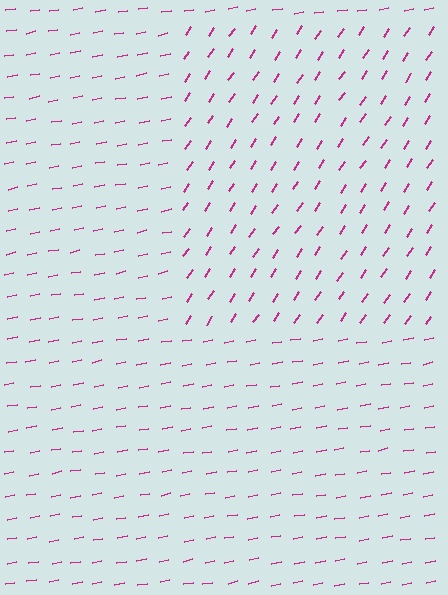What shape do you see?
I see a rectangle.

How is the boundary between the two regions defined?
The boundary is defined purely by a change in line orientation (approximately 45 degrees difference). All lines are the same color and thickness.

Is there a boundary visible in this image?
Yes, there is a texture boundary formed by a change in line orientation.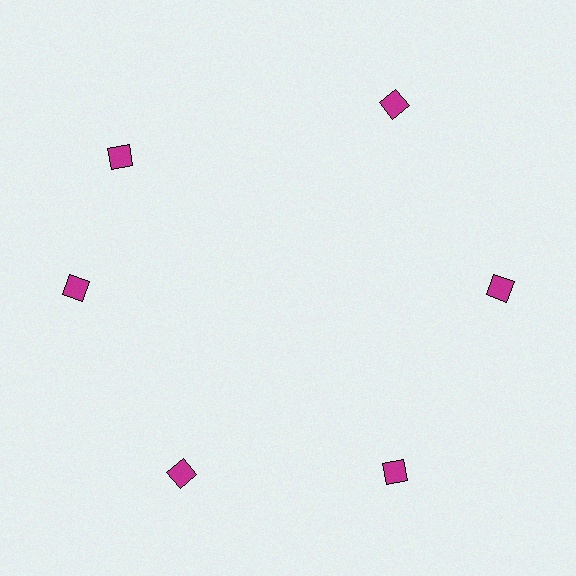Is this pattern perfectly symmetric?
No. The 6 magenta diamonds are arranged in a ring, but one element near the 11 o'clock position is rotated out of alignment along the ring, breaking the 6-fold rotational symmetry.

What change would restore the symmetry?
The symmetry would be restored by rotating it back into even spacing with its neighbors so that all 6 diamonds sit at equal angles and equal distance from the center.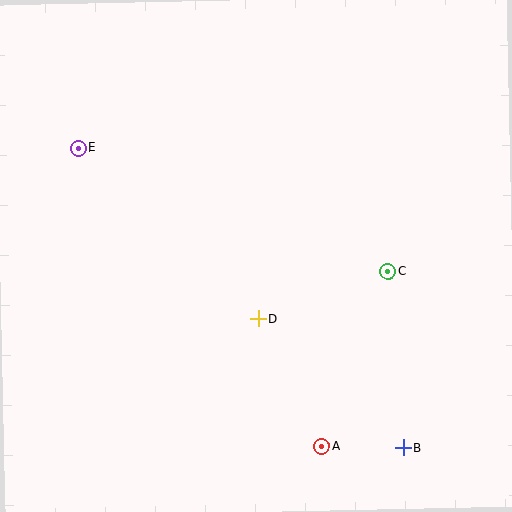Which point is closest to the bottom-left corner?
Point D is closest to the bottom-left corner.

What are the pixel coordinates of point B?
Point B is at (403, 448).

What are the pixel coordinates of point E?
Point E is at (78, 148).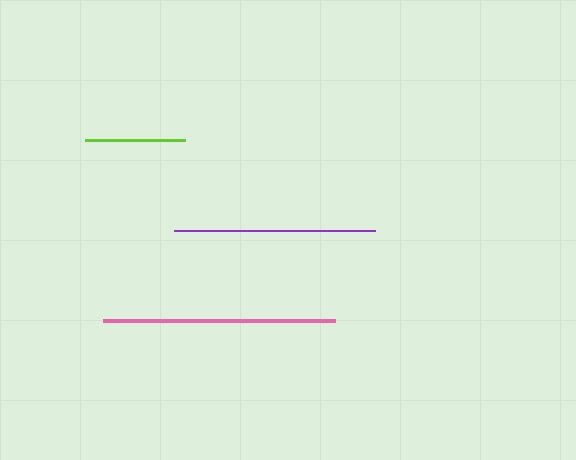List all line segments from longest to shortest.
From longest to shortest: pink, purple, lime.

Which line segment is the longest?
The pink line is the longest at approximately 232 pixels.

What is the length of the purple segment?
The purple segment is approximately 201 pixels long.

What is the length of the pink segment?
The pink segment is approximately 232 pixels long.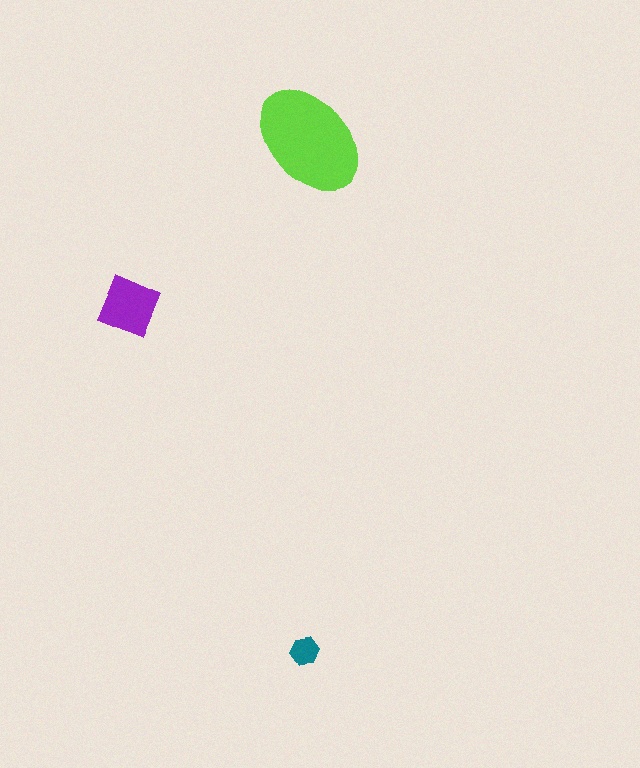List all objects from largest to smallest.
The lime ellipse, the purple diamond, the teal hexagon.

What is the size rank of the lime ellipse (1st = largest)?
1st.